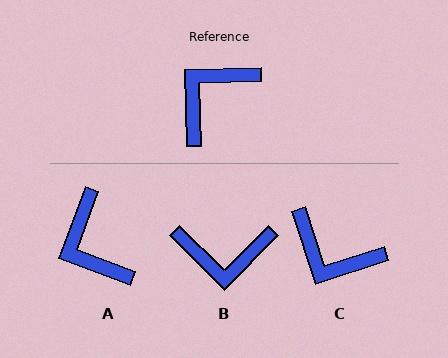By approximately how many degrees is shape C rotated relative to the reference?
Approximately 106 degrees counter-clockwise.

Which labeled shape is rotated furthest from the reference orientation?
B, about 133 degrees away.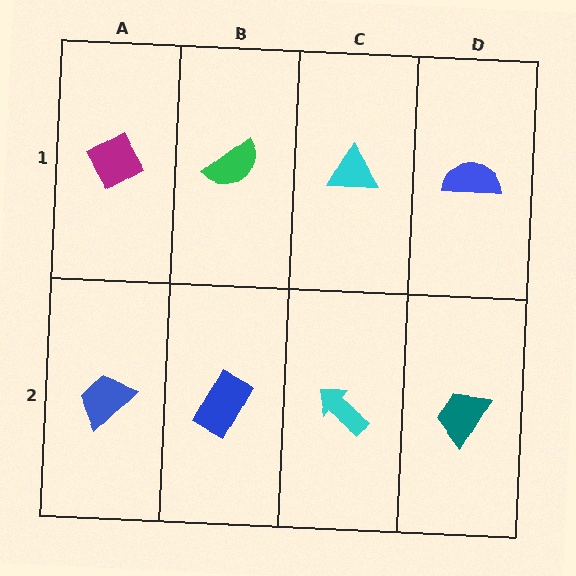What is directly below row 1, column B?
A blue rectangle.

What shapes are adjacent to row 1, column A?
A blue trapezoid (row 2, column A), a green semicircle (row 1, column B).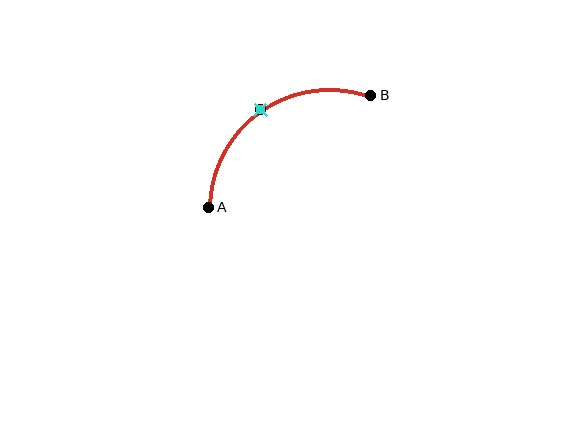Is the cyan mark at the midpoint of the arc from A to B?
Yes. The cyan mark lies on the arc at equal arc-length from both A and B — it is the arc midpoint.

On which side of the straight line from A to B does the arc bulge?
The arc bulges above and to the left of the straight line connecting A and B.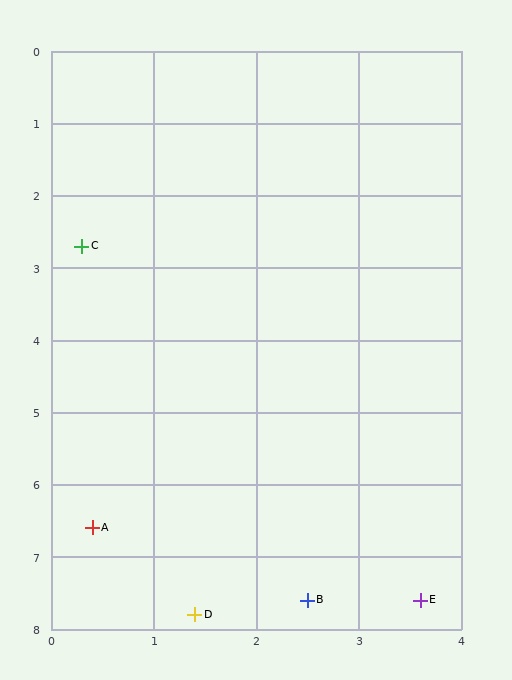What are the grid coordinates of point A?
Point A is at approximately (0.4, 6.6).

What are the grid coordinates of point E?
Point E is at approximately (3.6, 7.6).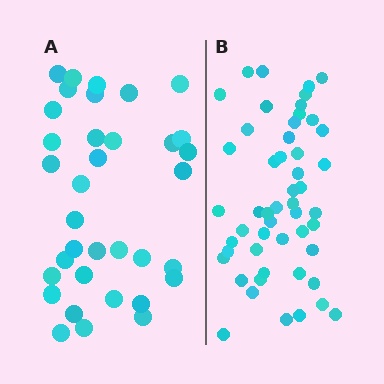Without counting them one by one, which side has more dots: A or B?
Region B (the right region) has more dots.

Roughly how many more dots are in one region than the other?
Region B has approximately 15 more dots than region A.